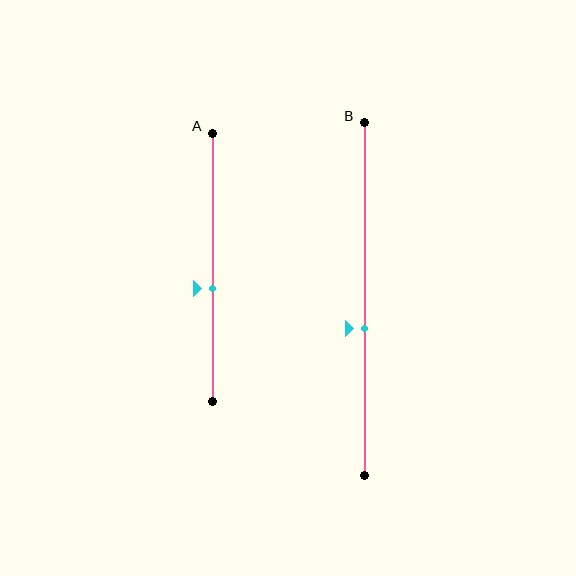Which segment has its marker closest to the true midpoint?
Segment A has its marker closest to the true midpoint.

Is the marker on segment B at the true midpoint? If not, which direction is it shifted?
No, the marker on segment B is shifted downward by about 8% of the segment length.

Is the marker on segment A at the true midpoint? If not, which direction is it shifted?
No, the marker on segment A is shifted downward by about 8% of the segment length.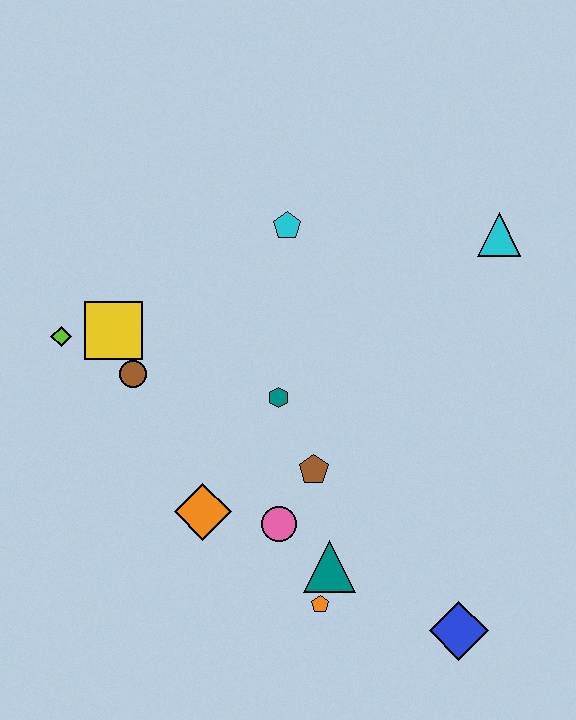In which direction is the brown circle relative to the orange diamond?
The brown circle is above the orange diamond.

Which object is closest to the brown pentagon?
The pink circle is closest to the brown pentagon.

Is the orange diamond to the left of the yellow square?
No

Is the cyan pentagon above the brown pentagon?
Yes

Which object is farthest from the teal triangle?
The cyan triangle is farthest from the teal triangle.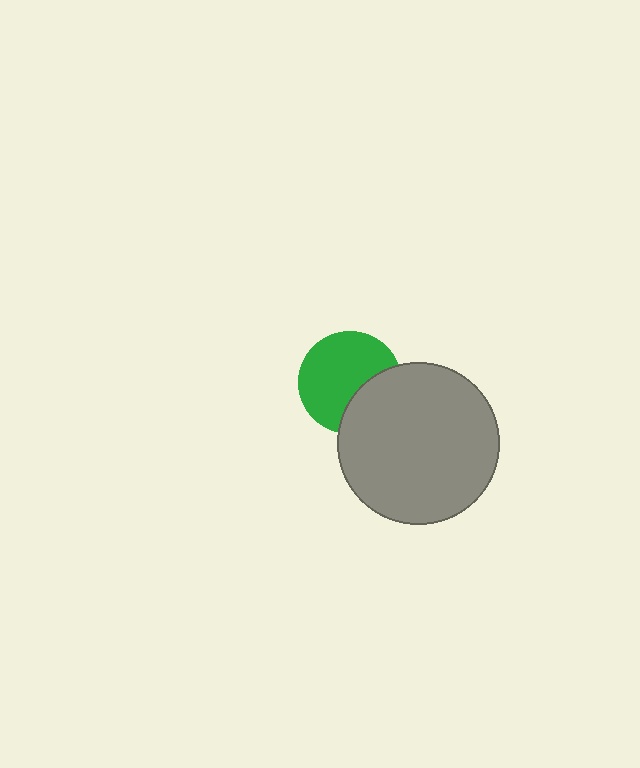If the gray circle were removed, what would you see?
You would see the complete green circle.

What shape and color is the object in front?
The object in front is a gray circle.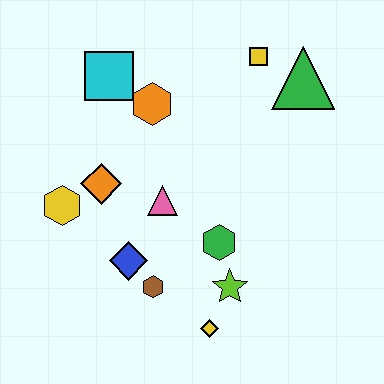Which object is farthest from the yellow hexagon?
The green triangle is farthest from the yellow hexagon.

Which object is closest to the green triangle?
The yellow square is closest to the green triangle.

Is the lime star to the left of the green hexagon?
No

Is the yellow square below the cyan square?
No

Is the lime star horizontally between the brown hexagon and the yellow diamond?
No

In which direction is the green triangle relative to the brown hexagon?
The green triangle is above the brown hexagon.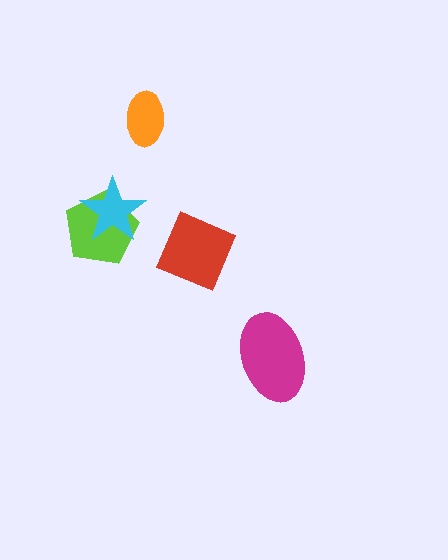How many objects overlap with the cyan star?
1 object overlaps with the cyan star.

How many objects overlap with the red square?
0 objects overlap with the red square.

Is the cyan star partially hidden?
No, no other shape covers it.